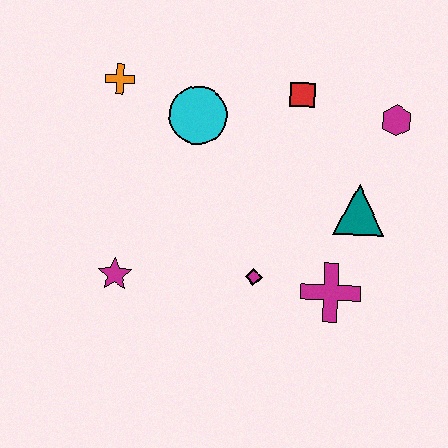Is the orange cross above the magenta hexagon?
Yes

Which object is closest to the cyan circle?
The orange cross is closest to the cyan circle.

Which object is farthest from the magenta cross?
The orange cross is farthest from the magenta cross.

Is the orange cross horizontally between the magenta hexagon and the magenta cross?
No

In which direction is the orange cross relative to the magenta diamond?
The orange cross is above the magenta diamond.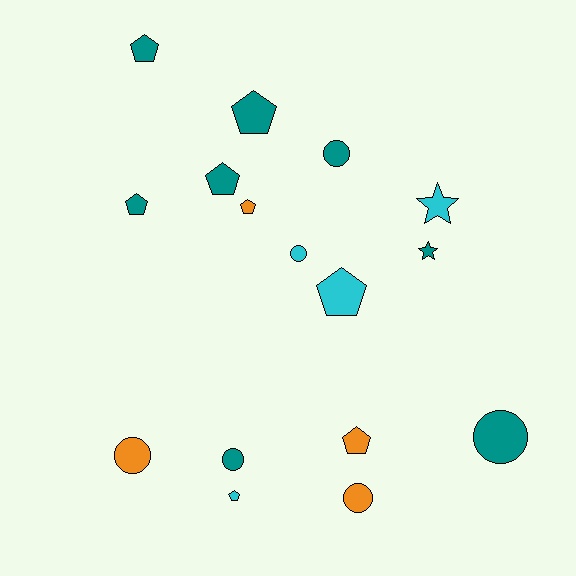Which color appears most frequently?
Teal, with 8 objects.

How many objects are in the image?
There are 16 objects.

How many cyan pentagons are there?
There are 2 cyan pentagons.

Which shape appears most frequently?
Pentagon, with 8 objects.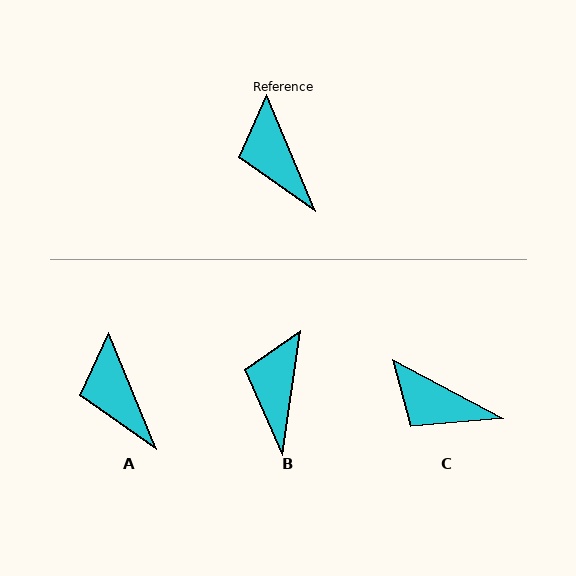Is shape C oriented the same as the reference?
No, it is off by about 40 degrees.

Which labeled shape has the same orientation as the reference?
A.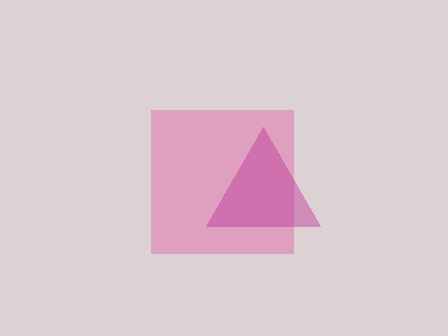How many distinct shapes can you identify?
There are 2 distinct shapes: a pink square, a magenta triangle.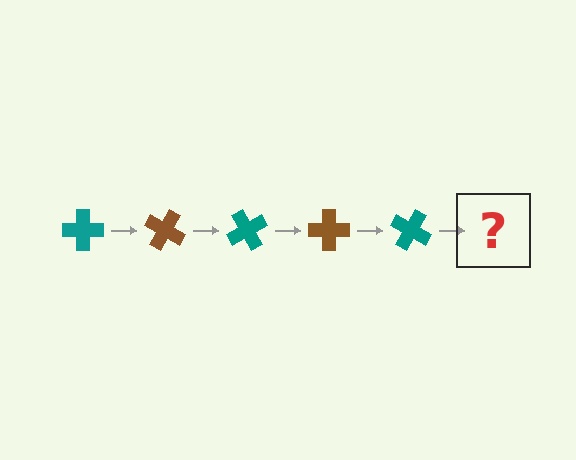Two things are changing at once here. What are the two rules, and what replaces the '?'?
The two rules are that it rotates 30 degrees each step and the color cycles through teal and brown. The '?' should be a brown cross, rotated 150 degrees from the start.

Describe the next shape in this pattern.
It should be a brown cross, rotated 150 degrees from the start.